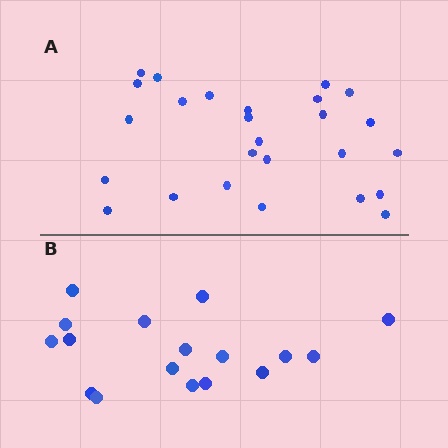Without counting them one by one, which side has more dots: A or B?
Region A (the top region) has more dots.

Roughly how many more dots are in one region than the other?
Region A has roughly 8 or so more dots than region B.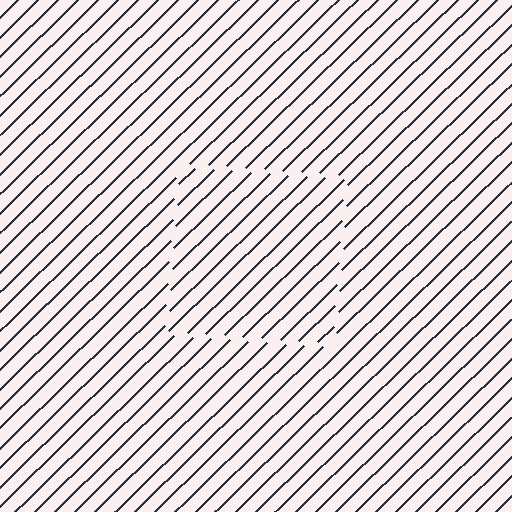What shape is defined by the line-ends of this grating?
An illusory square. The interior of the shape contains the same grating, shifted by half a period — the contour is defined by the phase discontinuity where line-ends from the inner and outer gratings abut.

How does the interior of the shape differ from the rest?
The interior of the shape contains the same grating, shifted by half a period — the contour is defined by the phase discontinuity where line-ends from the inner and outer gratings abut.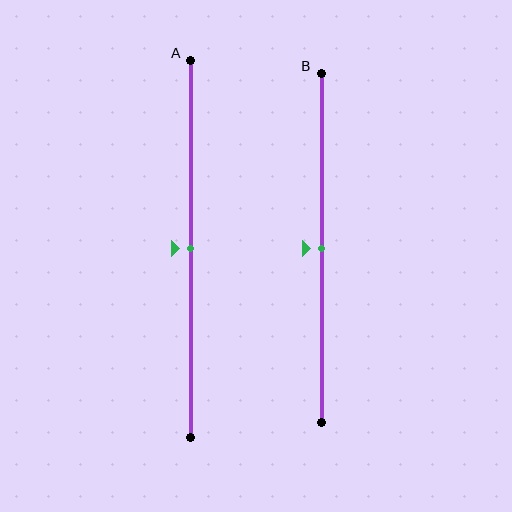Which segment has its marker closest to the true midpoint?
Segment A has its marker closest to the true midpoint.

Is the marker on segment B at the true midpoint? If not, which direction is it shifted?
Yes, the marker on segment B is at the true midpoint.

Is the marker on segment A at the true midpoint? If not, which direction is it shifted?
Yes, the marker on segment A is at the true midpoint.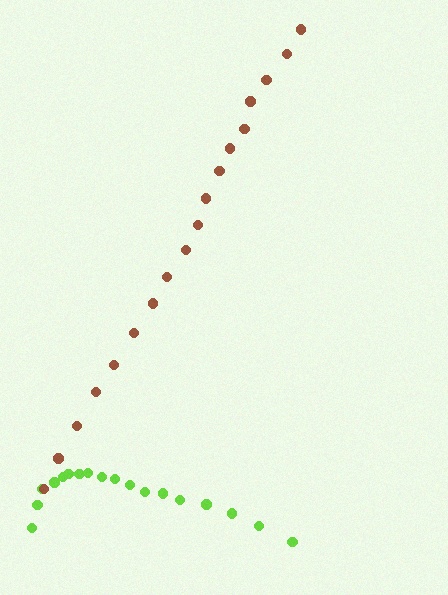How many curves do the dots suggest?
There are 2 distinct paths.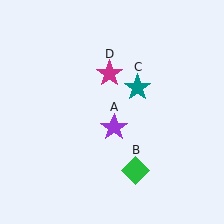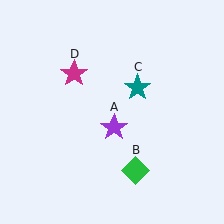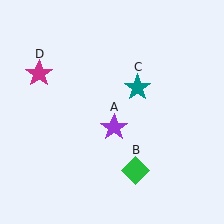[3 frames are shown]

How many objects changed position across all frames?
1 object changed position: magenta star (object D).